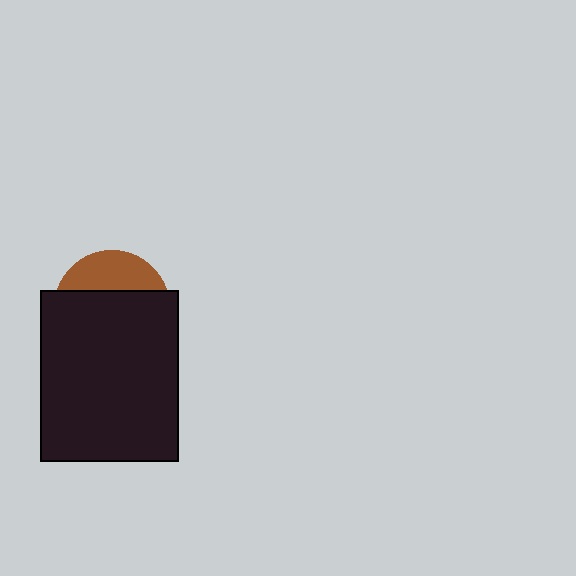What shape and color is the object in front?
The object in front is a black rectangle.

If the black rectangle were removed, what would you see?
You would see the complete brown circle.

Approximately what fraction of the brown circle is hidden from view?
Roughly 70% of the brown circle is hidden behind the black rectangle.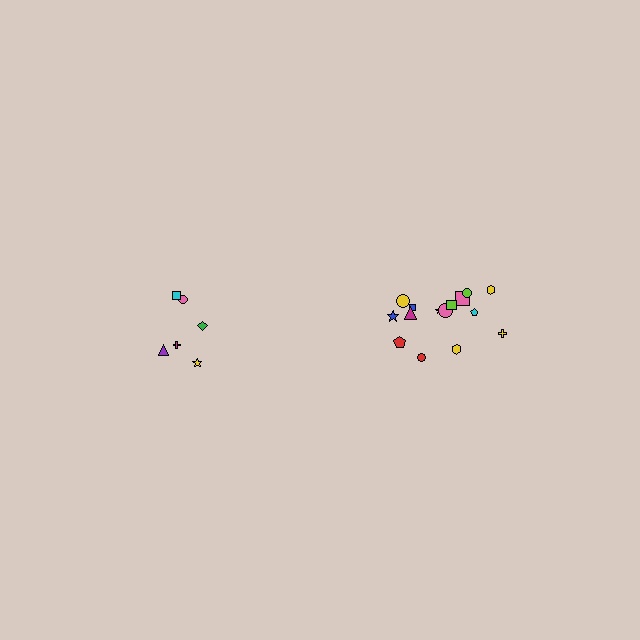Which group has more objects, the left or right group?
The right group.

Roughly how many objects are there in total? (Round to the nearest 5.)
Roughly 20 objects in total.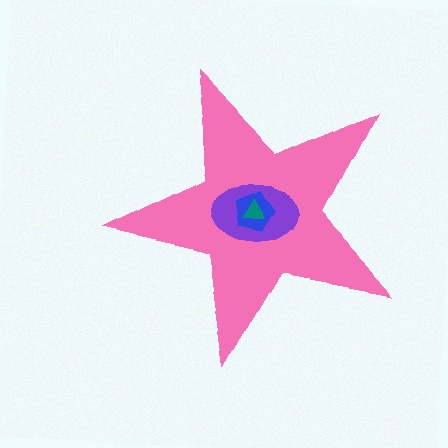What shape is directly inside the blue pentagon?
The teal triangle.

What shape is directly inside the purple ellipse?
The blue pentagon.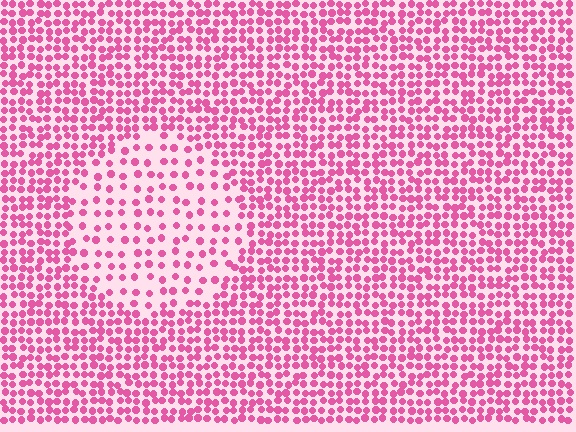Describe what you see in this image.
The image contains small pink elements arranged at two different densities. A circle-shaped region is visible where the elements are less densely packed than the surrounding area.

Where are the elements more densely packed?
The elements are more densely packed outside the circle boundary.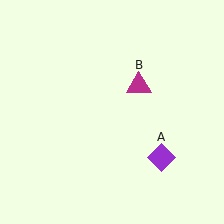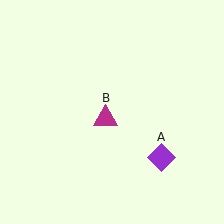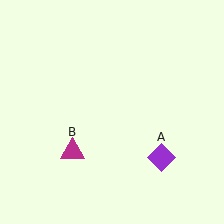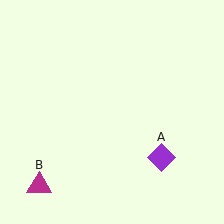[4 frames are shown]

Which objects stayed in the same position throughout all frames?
Purple diamond (object A) remained stationary.